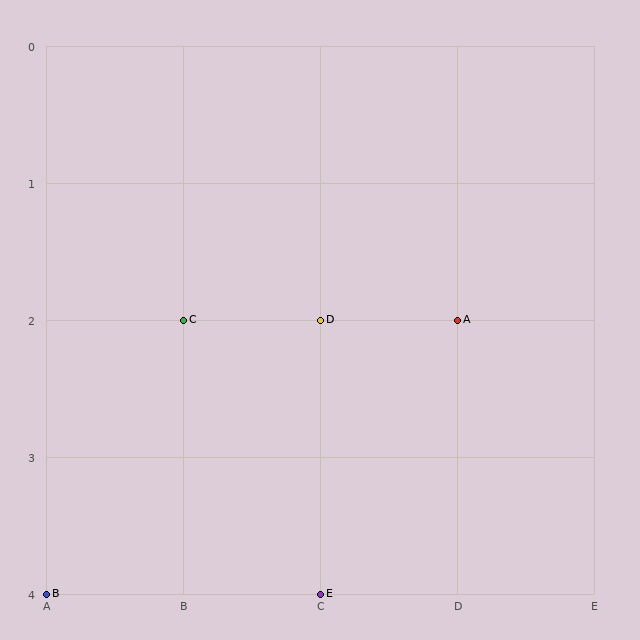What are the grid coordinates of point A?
Point A is at grid coordinates (D, 2).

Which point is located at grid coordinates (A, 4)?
Point B is at (A, 4).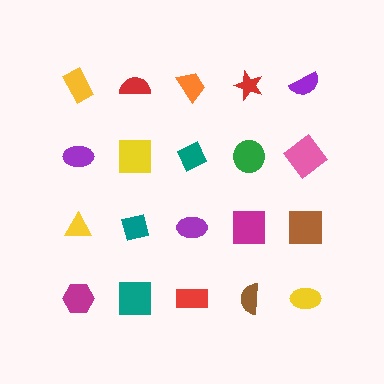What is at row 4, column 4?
A brown semicircle.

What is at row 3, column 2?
A teal square.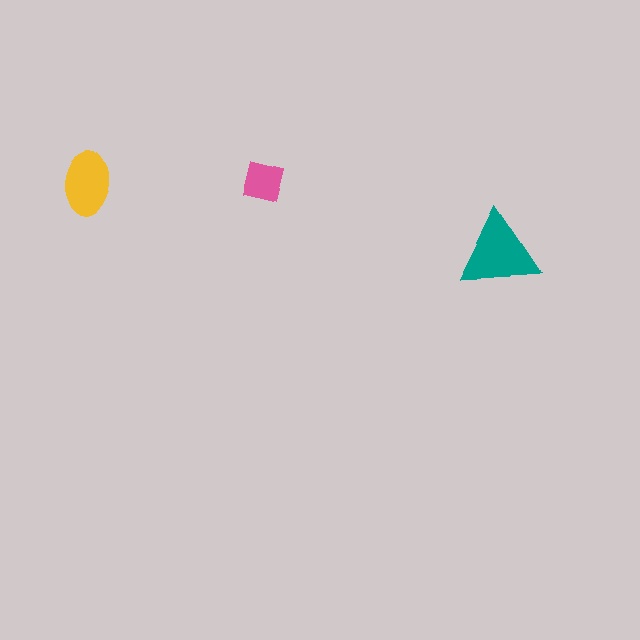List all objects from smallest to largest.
The pink square, the yellow ellipse, the teal triangle.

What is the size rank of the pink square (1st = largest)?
3rd.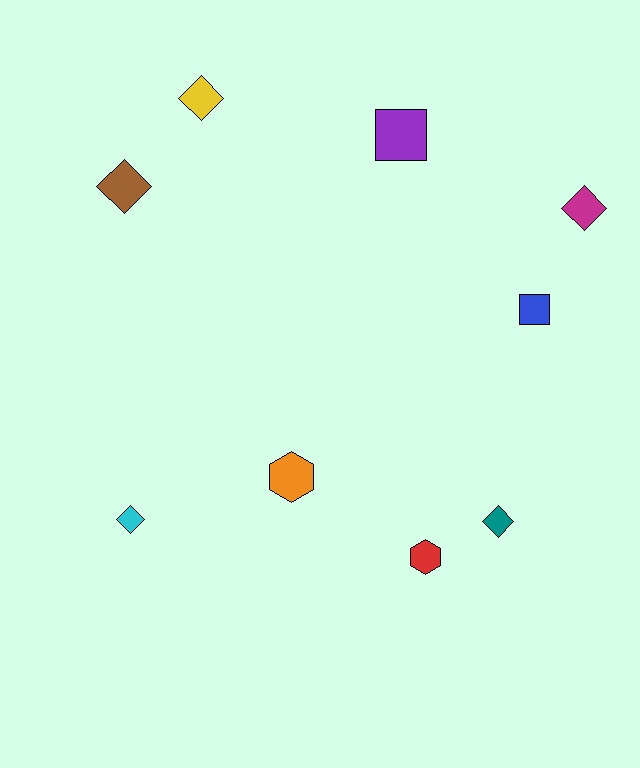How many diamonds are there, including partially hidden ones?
There are 5 diamonds.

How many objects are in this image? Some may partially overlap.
There are 9 objects.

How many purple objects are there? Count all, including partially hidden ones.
There is 1 purple object.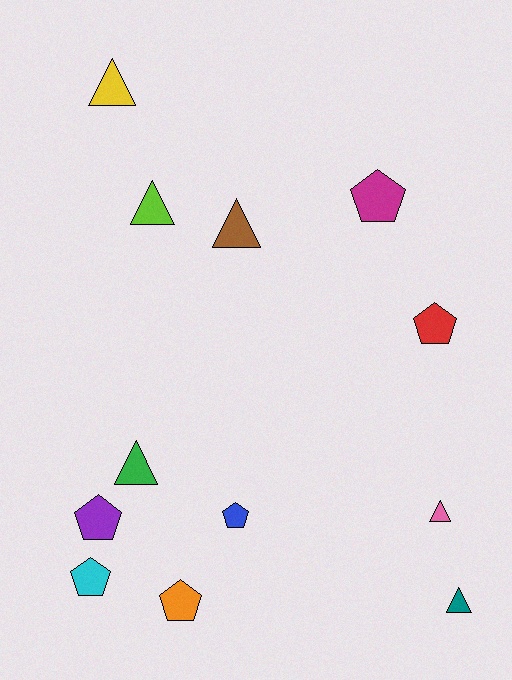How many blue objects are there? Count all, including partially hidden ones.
There is 1 blue object.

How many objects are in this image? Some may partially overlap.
There are 12 objects.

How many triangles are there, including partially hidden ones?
There are 6 triangles.